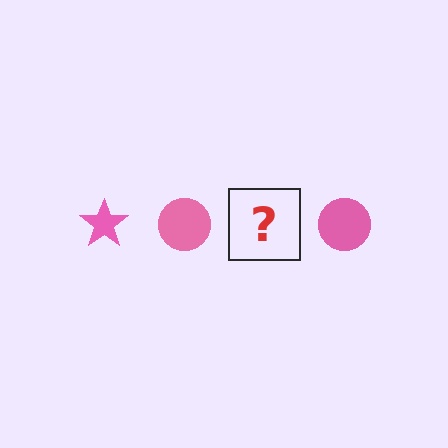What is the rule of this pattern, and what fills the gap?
The rule is that the pattern cycles through star, circle shapes in pink. The gap should be filled with a pink star.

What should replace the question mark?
The question mark should be replaced with a pink star.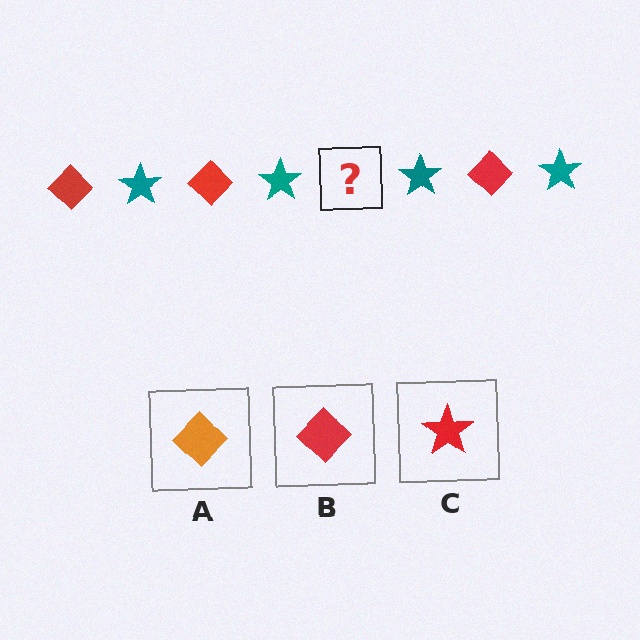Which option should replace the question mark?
Option B.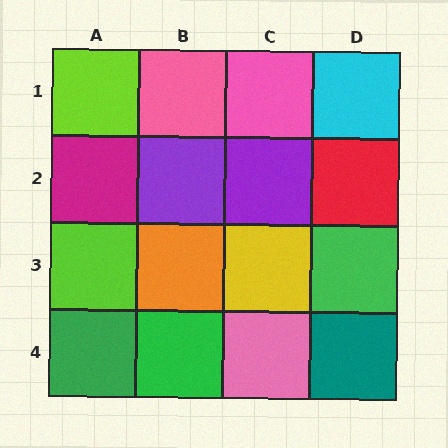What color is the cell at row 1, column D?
Cyan.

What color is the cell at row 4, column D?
Teal.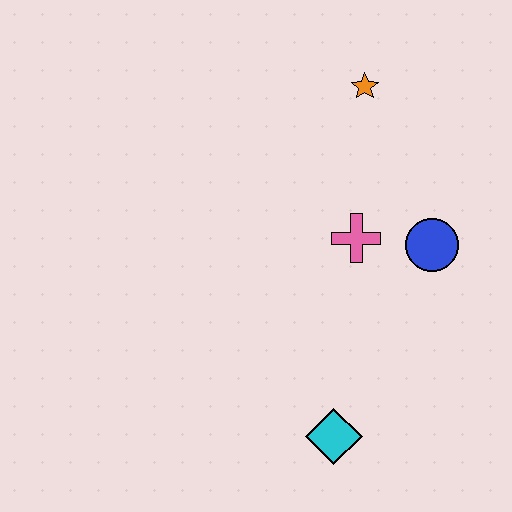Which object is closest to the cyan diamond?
The pink cross is closest to the cyan diamond.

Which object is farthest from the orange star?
The cyan diamond is farthest from the orange star.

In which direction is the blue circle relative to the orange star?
The blue circle is below the orange star.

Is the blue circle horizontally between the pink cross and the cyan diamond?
No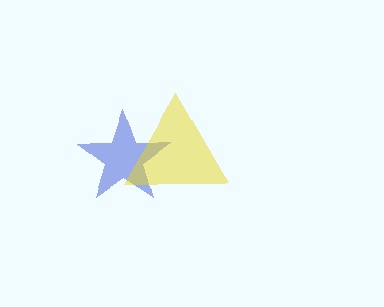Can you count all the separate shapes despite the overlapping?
Yes, there are 2 separate shapes.